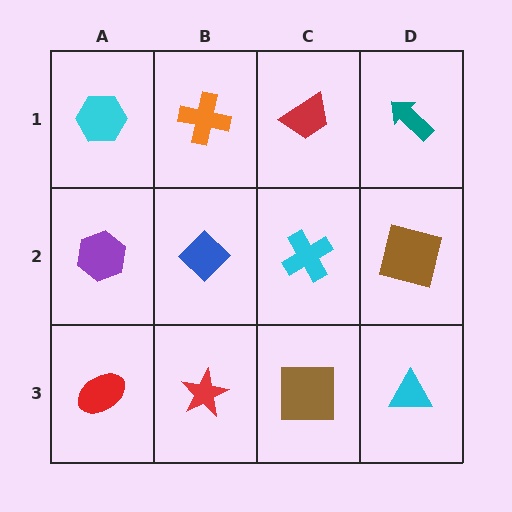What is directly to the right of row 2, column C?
A brown square.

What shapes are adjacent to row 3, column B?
A blue diamond (row 2, column B), a red ellipse (row 3, column A), a brown square (row 3, column C).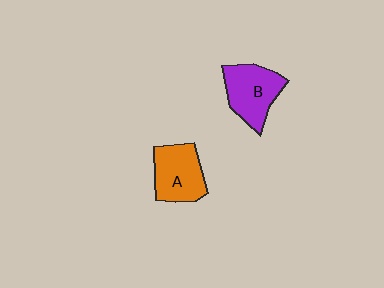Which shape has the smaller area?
Shape A (orange).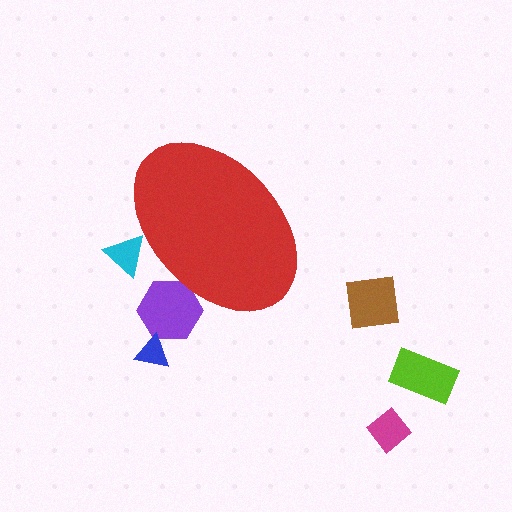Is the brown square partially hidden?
No, the brown square is fully visible.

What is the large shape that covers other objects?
A red ellipse.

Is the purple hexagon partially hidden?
Yes, the purple hexagon is partially hidden behind the red ellipse.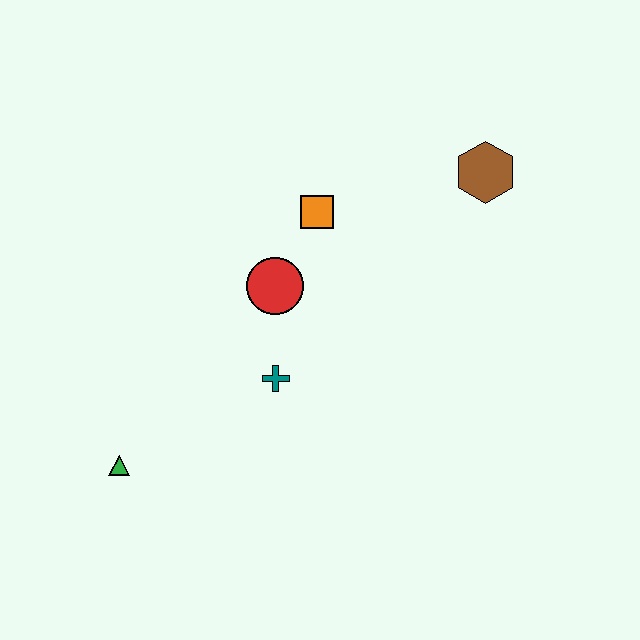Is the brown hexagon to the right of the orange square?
Yes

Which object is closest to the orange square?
The red circle is closest to the orange square.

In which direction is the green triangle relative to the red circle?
The green triangle is below the red circle.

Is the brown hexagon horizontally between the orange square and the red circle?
No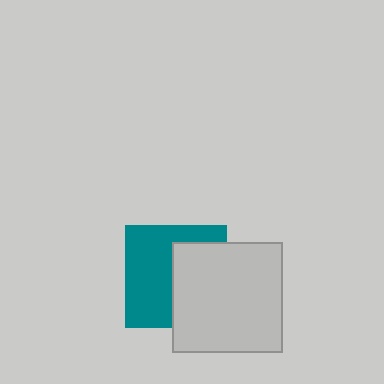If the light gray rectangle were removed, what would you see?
You would see the complete teal square.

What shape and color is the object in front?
The object in front is a light gray rectangle.